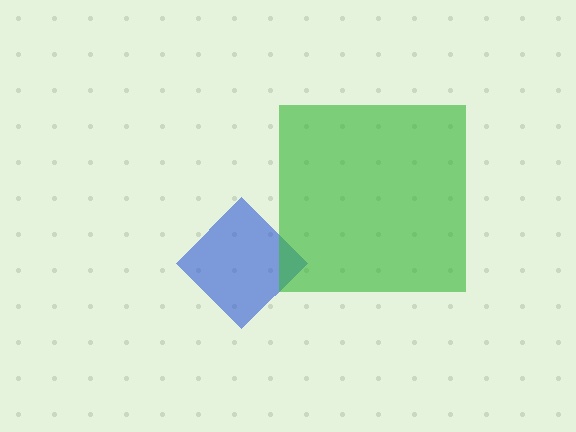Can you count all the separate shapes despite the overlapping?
Yes, there are 2 separate shapes.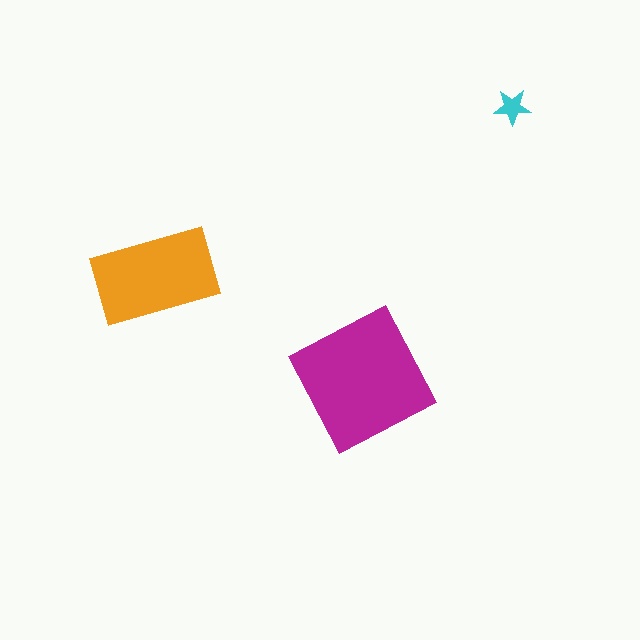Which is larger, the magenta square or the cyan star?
The magenta square.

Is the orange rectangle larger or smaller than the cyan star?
Larger.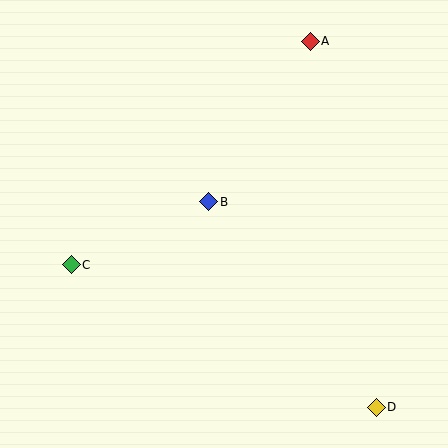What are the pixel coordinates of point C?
Point C is at (71, 265).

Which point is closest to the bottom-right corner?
Point D is closest to the bottom-right corner.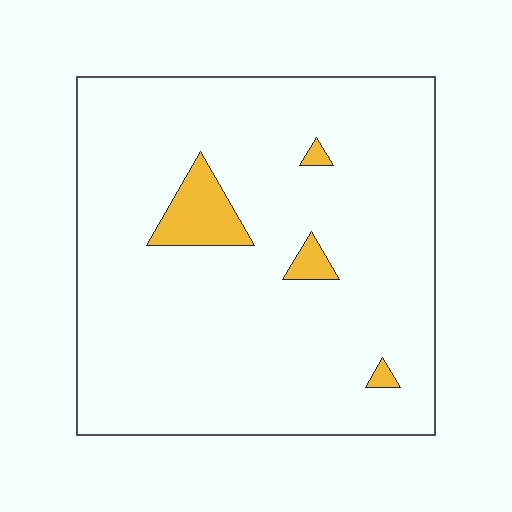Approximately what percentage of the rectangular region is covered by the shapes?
Approximately 5%.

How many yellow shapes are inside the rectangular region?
4.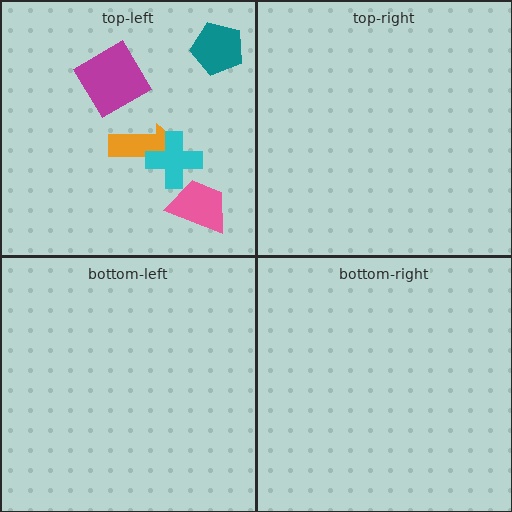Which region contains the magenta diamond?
The top-left region.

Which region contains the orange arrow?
The top-left region.